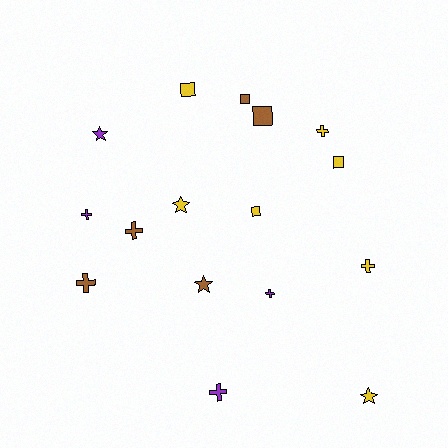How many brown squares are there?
There are 2 brown squares.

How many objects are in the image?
There are 16 objects.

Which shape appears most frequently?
Cross, with 7 objects.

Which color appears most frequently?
Yellow, with 7 objects.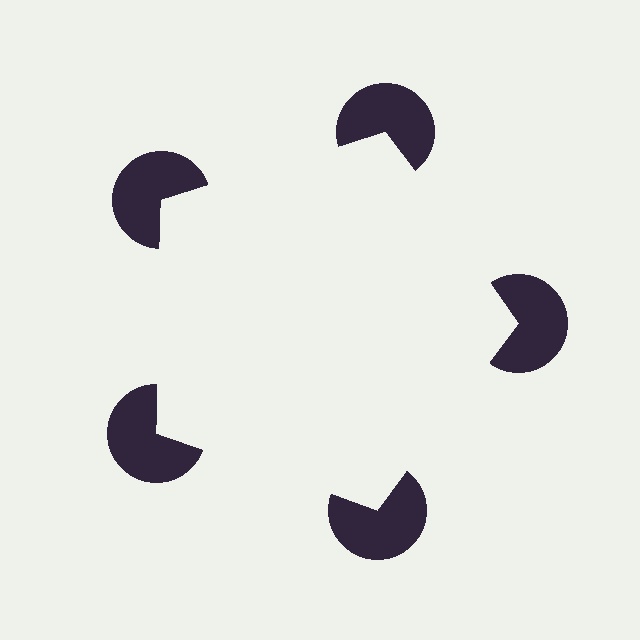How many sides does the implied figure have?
5 sides.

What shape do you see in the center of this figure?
An illusory pentagon — its edges are inferred from the aligned wedge cuts in the pac-man discs, not physically drawn.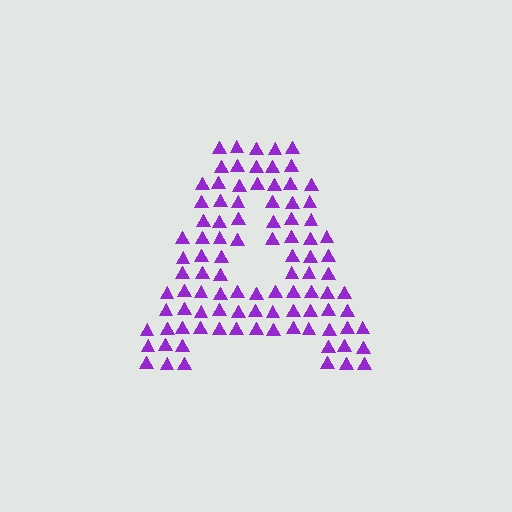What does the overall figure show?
The overall figure shows the letter A.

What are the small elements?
The small elements are triangles.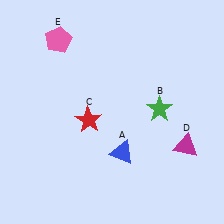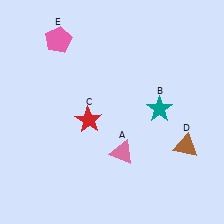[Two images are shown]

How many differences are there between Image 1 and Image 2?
There are 3 differences between the two images.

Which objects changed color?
A changed from blue to pink. B changed from green to teal. D changed from magenta to brown.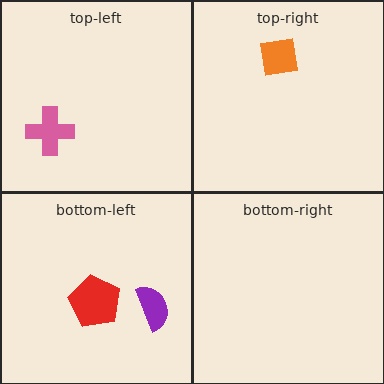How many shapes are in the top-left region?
1.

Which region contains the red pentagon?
The bottom-left region.